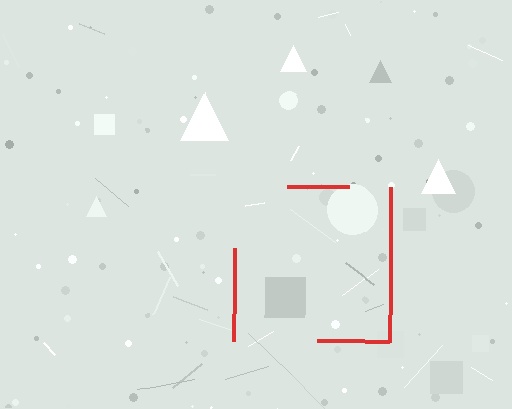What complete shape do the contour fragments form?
The contour fragments form a square.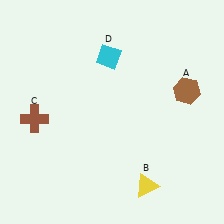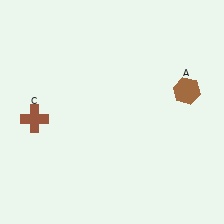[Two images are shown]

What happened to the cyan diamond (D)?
The cyan diamond (D) was removed in Image 2. It was in the top-left area of Image 1.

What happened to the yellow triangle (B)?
The yellow triangle (B) was removed in Image 2. It was in the bottom-right area of Image 1.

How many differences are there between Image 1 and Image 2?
There are 2 differences between the two images.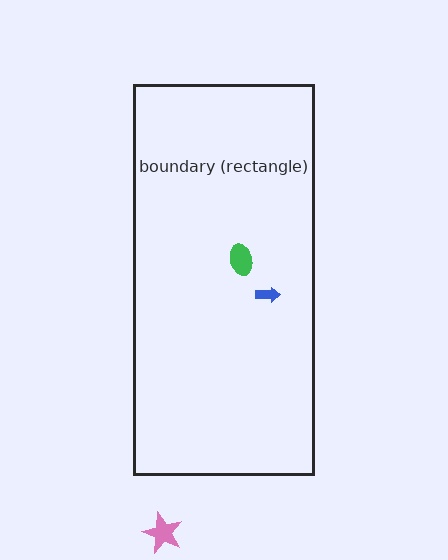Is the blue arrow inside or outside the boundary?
Inside.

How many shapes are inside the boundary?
2 inside, 1 outside.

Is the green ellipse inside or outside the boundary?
Inside.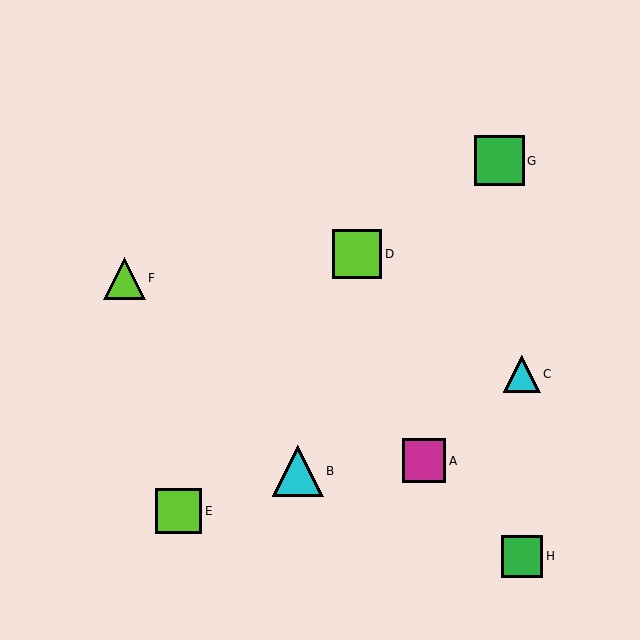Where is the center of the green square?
The center of the green square is at (522, 556).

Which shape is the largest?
The cyan triangle (labeled B) is the largest.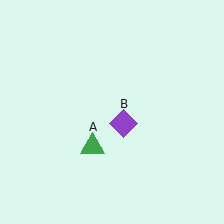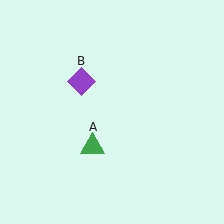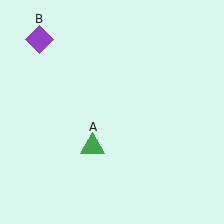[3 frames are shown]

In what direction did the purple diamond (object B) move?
The purple diamond (object B) moved up and to the left.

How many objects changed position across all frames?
1 object changed position: purple diamond (object B).